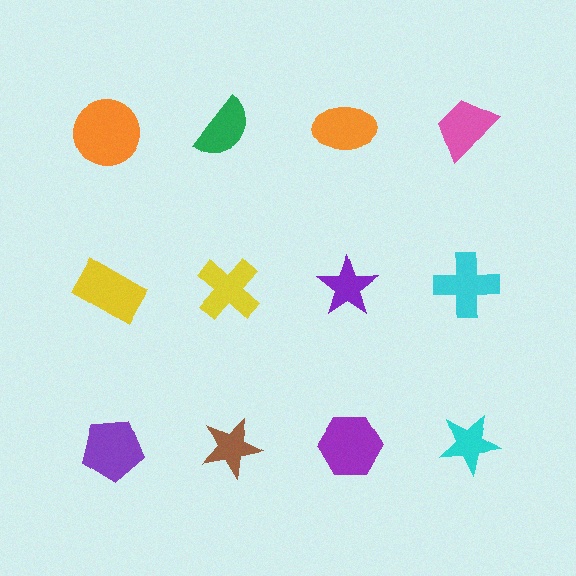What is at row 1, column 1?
An orange circle.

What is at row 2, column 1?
A yellow rectangle.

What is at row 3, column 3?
A purple hexagon.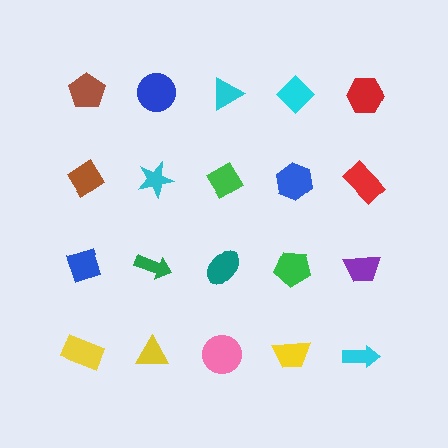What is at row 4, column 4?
A yellow trapezoid.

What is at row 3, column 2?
A green arrow.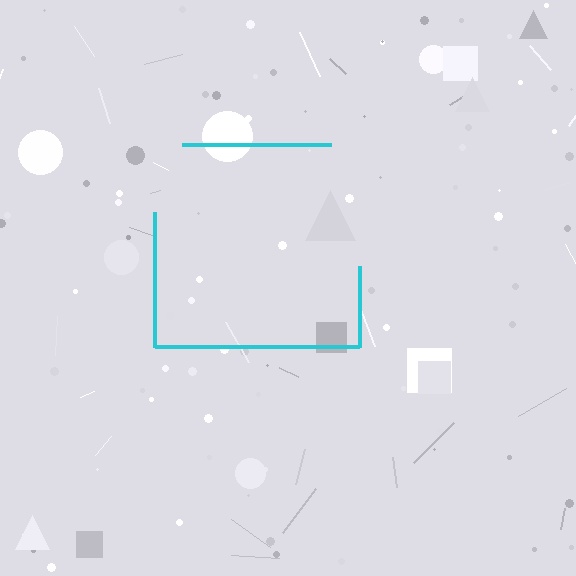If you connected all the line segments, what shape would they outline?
They would outline a square.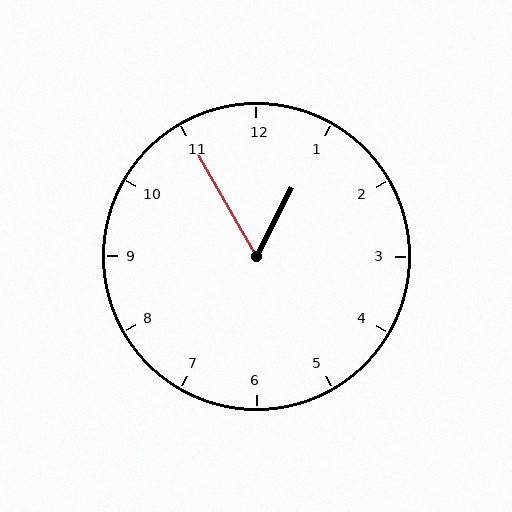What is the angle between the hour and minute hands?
Approximately 58 degrees.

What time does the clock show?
12:55.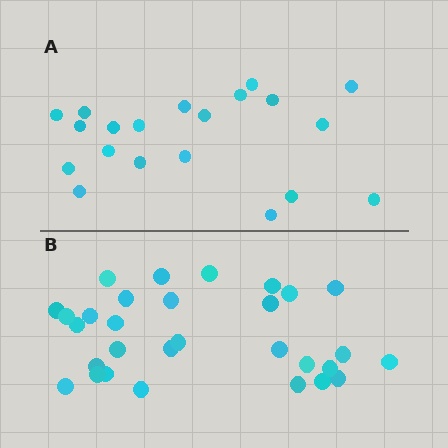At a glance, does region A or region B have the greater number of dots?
Region B (the bottom region) has more dots.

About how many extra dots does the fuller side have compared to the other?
Region B has roughly 10 or so more dots than region A.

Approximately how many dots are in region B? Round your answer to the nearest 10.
About 30 dots.